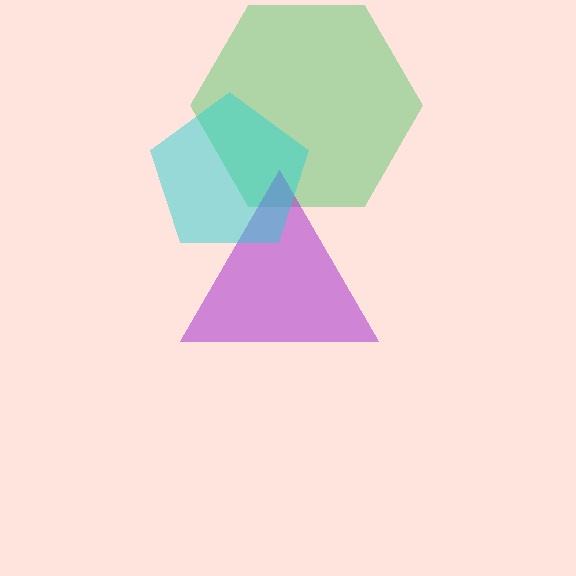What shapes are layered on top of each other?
The layered shapes are: a green hexagon, a purple triangle, a cyan pentagon.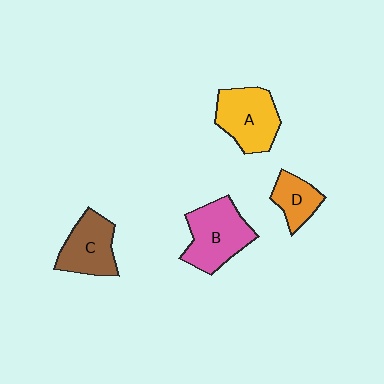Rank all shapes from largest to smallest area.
From largest to smallest: B (pink), A (yellow), C (brown), D (orange).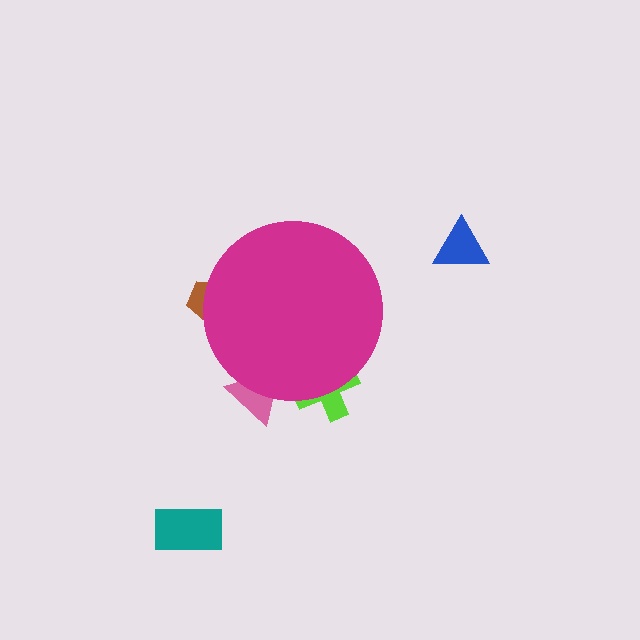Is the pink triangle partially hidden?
Yes, the pink triangle is partially hidden behind the magenta circle.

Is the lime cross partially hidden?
Yes, the lime cross is partially hidden behind the magenta circle.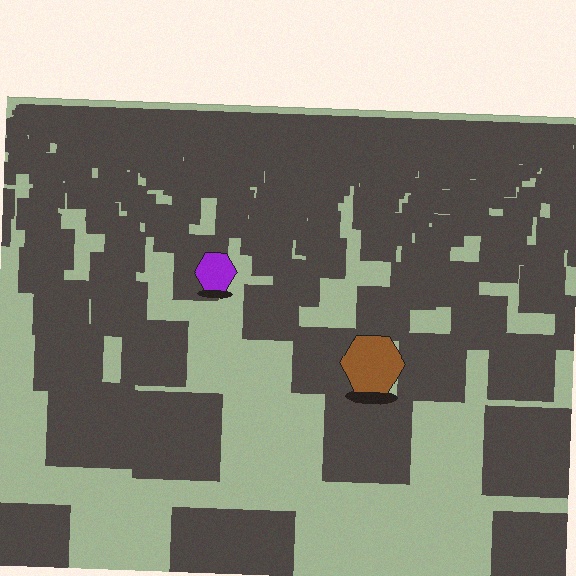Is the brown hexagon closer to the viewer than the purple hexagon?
Yes. The brown hexagon is closer — you can tell from the texture gradient: the ground texture is coarser near it.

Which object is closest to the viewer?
The brown hexagon is closest. The texture marks near it are larger and more spread out.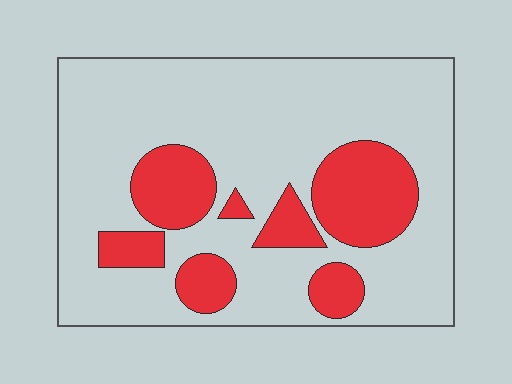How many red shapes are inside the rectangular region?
7.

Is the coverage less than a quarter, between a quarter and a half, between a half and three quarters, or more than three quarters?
Less than a quarter.